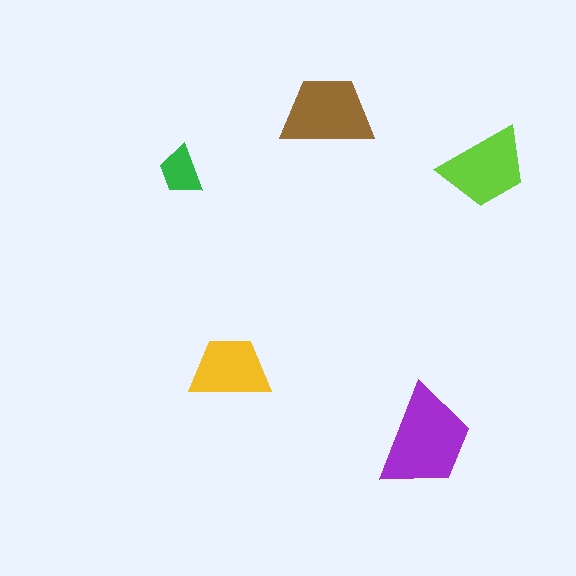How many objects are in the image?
There are 5 objects in the image.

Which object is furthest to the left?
The green trapezoid is leftmost.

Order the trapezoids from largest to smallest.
the purple one, the brown one, the lime one, the yellow one, the green one.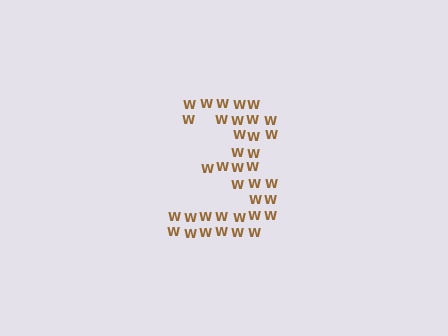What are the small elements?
The small elements are letter W's.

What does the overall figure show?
The overall figure shows the digit 3.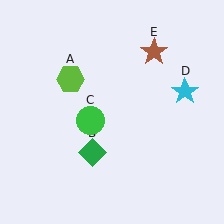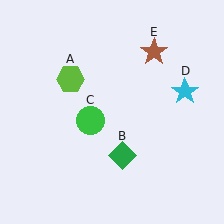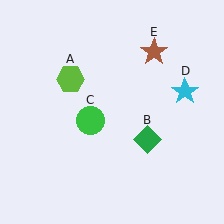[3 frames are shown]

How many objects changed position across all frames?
1 object changed position: green diamond (object B).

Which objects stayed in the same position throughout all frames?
Lime hexagon (object A) and green circle (object C) and cyan star (object D) and brown star (object E) remained stationary.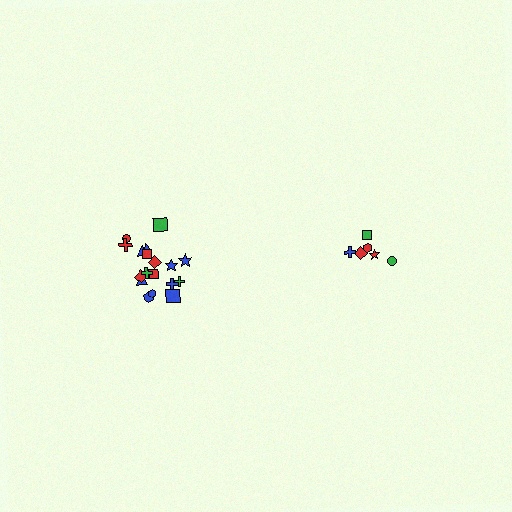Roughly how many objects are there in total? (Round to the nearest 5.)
Roughly 25 objects in total.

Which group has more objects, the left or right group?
The left group.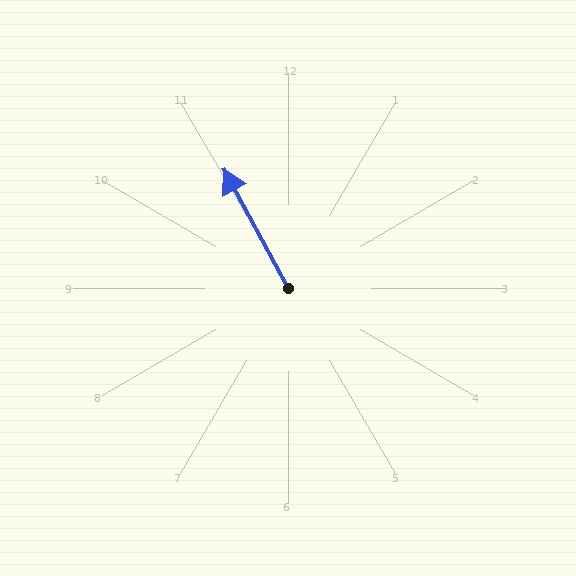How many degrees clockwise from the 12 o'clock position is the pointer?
Approximately 332 degrees.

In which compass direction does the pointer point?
Northwest.